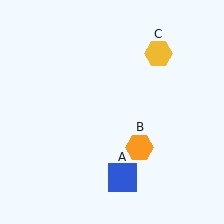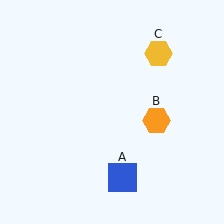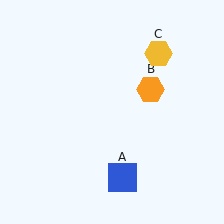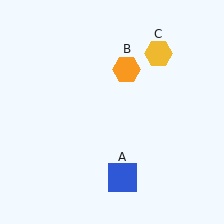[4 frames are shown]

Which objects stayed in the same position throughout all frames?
Blue square (object A) and yellow hexagon (object C) remained stationary.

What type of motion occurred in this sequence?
The orange hexagon (object B) rotated counterclockwise around the center of the scene.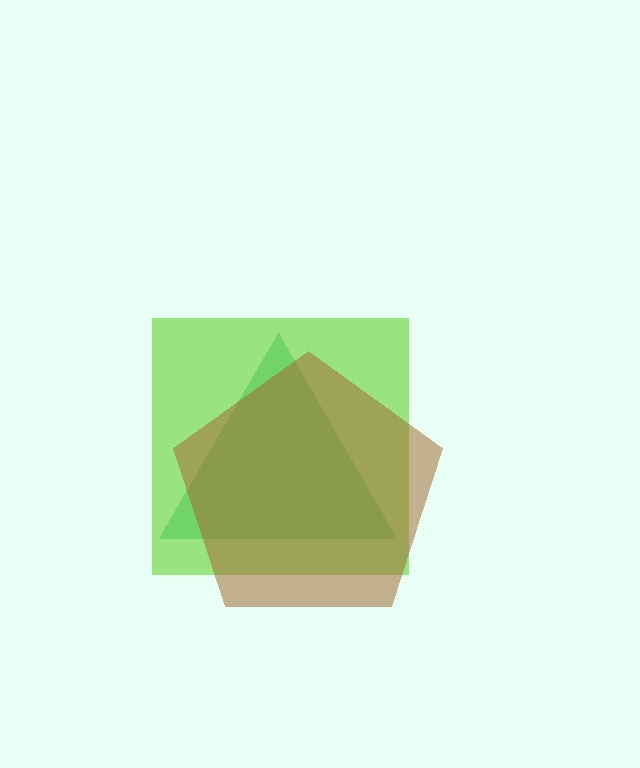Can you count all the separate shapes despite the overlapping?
Yes, there are 3 separate shapes.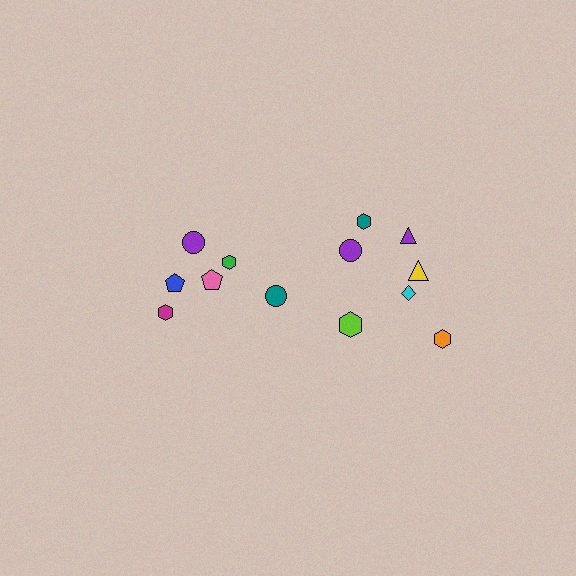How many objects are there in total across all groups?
There are 13 objects.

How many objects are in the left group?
There are 5 objects.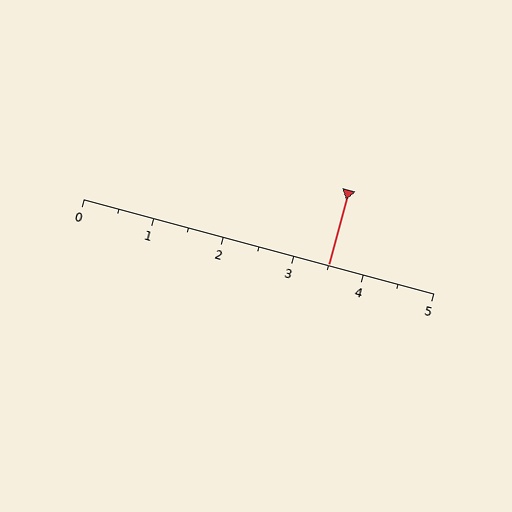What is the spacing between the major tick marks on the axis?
The major ticks are spaced 1 apart.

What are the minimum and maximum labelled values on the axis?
The axis runs from 0 to 5.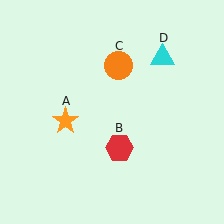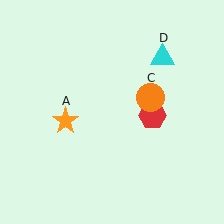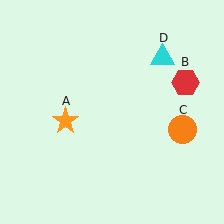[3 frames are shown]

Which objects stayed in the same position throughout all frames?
Orange star (object A) and cyan triangle (object D) remained stationary.